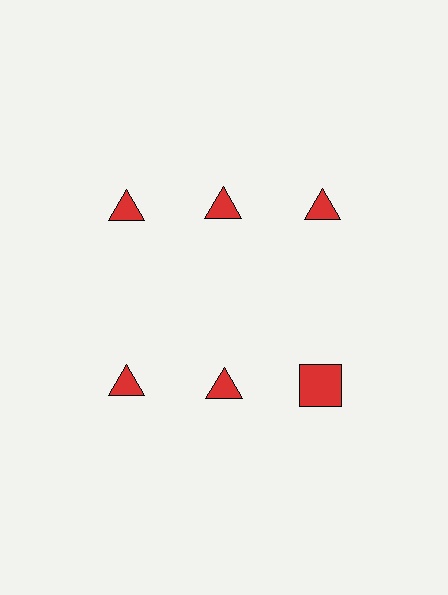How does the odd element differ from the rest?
It has a different shape: square instead of triangle.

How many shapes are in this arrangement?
There are 6 shapes arranged in a grid pattern.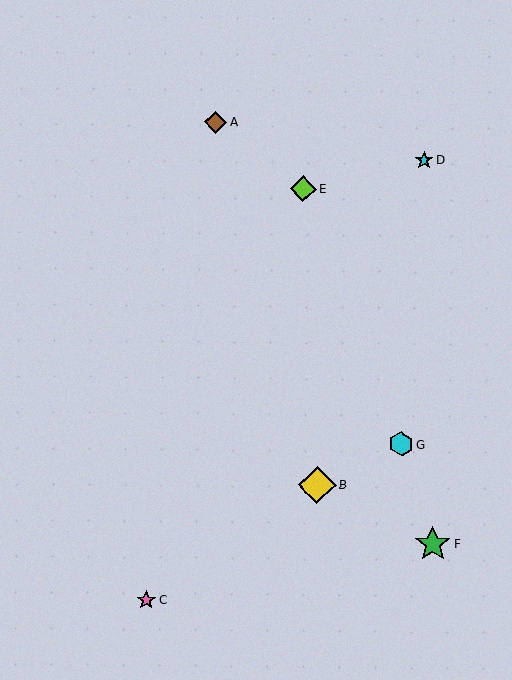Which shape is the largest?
The yellow diamond (labeled B) is the largest.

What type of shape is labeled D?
Shape D is a cyan star.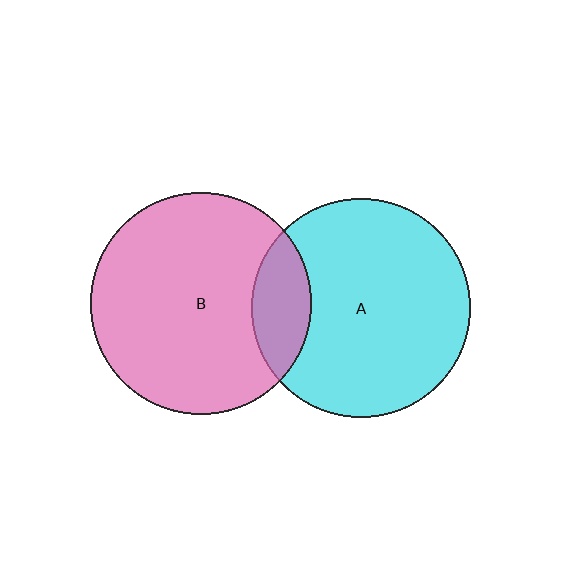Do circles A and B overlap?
Yes.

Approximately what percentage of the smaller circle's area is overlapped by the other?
Approximately 15%.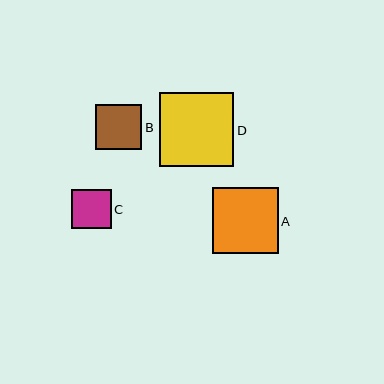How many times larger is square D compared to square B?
Square D is approximately 1.6 times the size of square B.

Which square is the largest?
Square D is the largest with a size of approximately 74 pixels.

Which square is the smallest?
Square C is the smallest with a size of approximately 40 pixels.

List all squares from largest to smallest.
From largest to smallest: D, A, B, C.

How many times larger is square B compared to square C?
Square B is approximately 1.1 times the size of square C.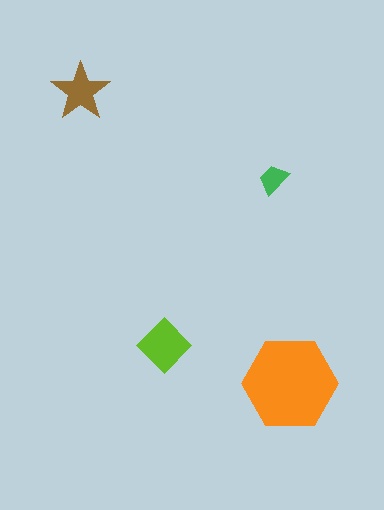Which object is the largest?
The orange hexagon.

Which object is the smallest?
The green trapezoid.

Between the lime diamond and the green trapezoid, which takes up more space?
The lime diamond.